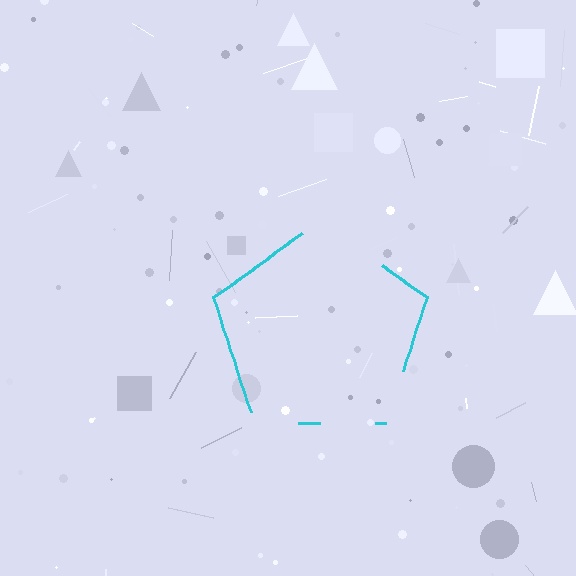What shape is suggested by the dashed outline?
The dashed outline suggests a pentagon.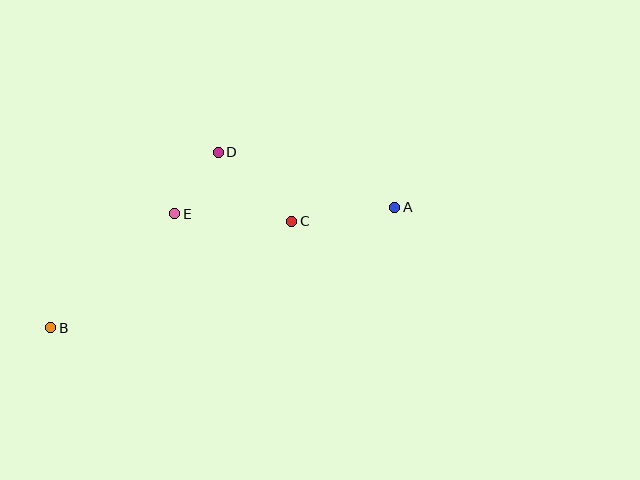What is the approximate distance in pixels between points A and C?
The distance between A and C is approximately 104 pixels.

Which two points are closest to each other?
Points D and E are closest to each other.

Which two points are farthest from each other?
Points A and B are farthest from each other.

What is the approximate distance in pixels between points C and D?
The distance between C and D is approximately 101 pixels.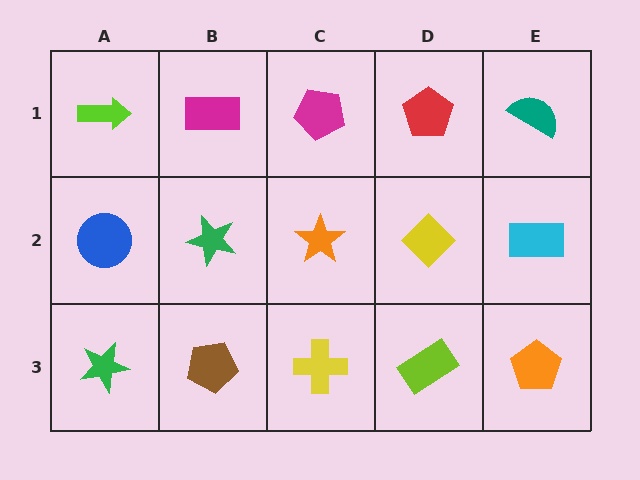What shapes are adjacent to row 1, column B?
A green star (row 2, column B), a lime arrow (row 1, column A), a magenta pentagon (row 1, column C).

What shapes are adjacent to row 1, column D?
A yellow diamond (row 2, column D), a magenta pentagon (row 1, column C), a teal semicircle (row 1, column E).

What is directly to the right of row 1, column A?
A magenta rectangle.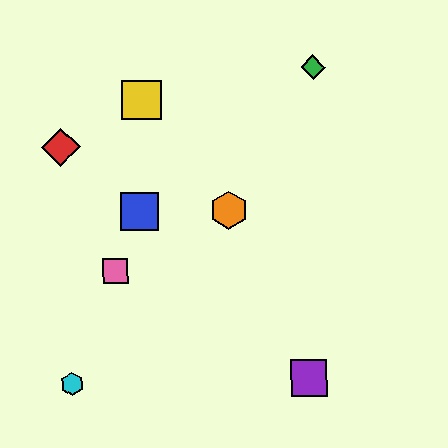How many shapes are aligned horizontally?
2 shapes (the blue square, the orange hexagon) are aligned horizontally.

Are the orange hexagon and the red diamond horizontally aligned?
No, the orange hexagon is at y≈210 and the red diamond is at y≈147.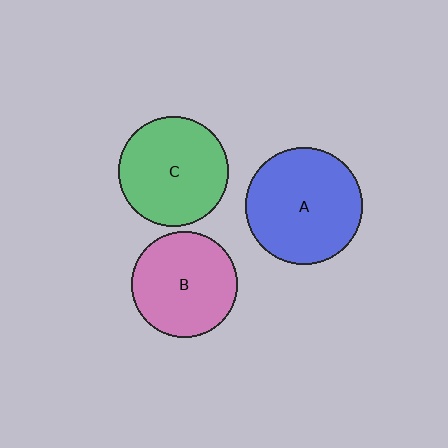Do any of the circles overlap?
No, none of the circles overlap.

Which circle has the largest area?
Circle A (blue).